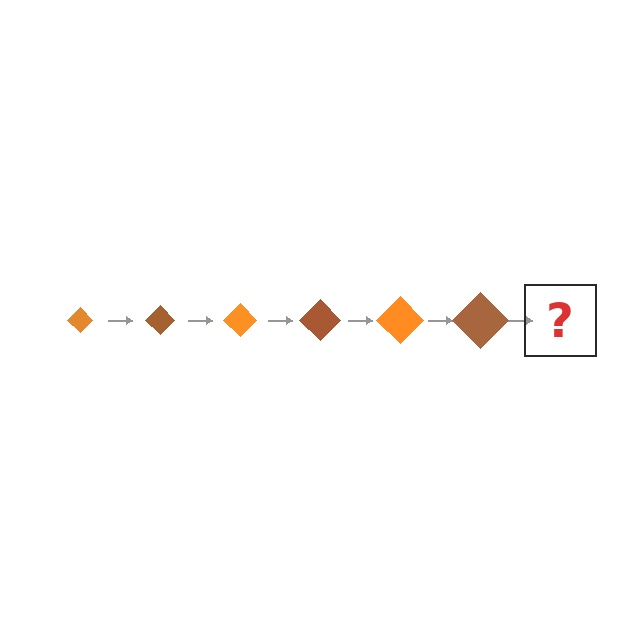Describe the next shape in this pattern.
It should be an orange diamond, larger than the previous one.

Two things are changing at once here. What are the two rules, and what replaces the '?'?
The two rules are that the diamond grows larger each step and the color cycles through orange and brown. The '?' should be an orange diamond, larger than the previous one.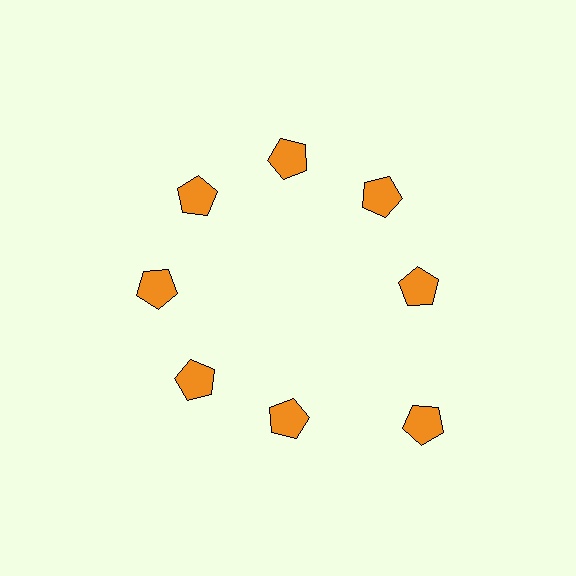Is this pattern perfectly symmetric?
No. The 8 orange pentagons are arranged in a ring, but one element near the 4 o'clock position is pushed outward from the center, breaking the 8-fold rotational symmetry.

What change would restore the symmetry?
The symmetry would be restored by moving it inward, back onto the ring so that all 8 pentagons sit at equal angles and equal distance from the center.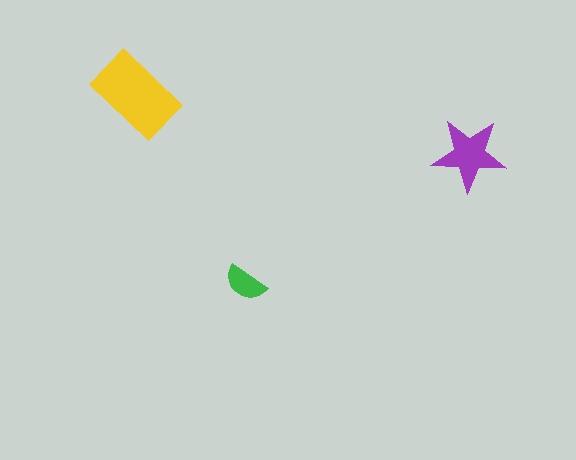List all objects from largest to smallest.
The yellow rectangle, the purple star, the green semicircle.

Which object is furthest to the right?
The purple star is rightmost.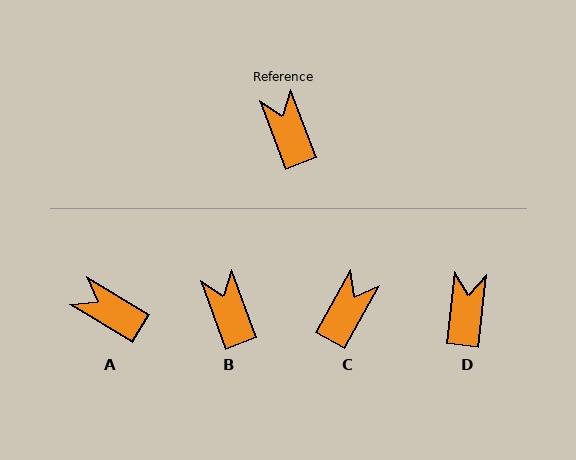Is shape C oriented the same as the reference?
No, it is off by about 50 degrees.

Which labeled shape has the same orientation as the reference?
B.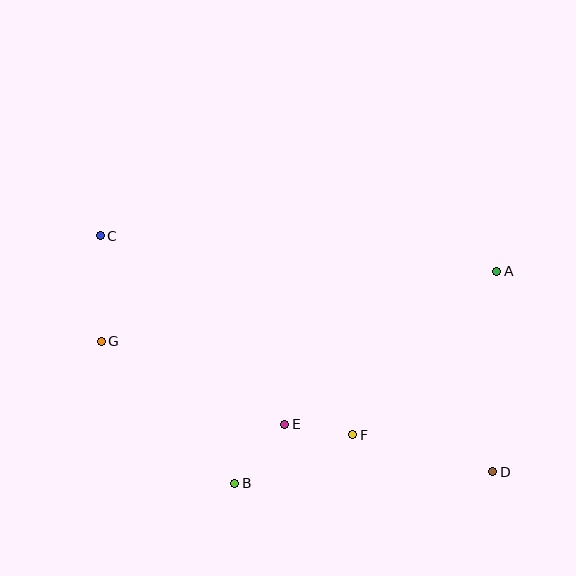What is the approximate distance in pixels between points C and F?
The distance between C and F is approximately 321 pixels.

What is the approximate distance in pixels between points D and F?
The distance between D and F is approximately 145 pixels.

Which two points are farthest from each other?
Points C and D are farthest from each other.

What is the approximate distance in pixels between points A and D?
The distance between A and D is approximately 200 pixels.